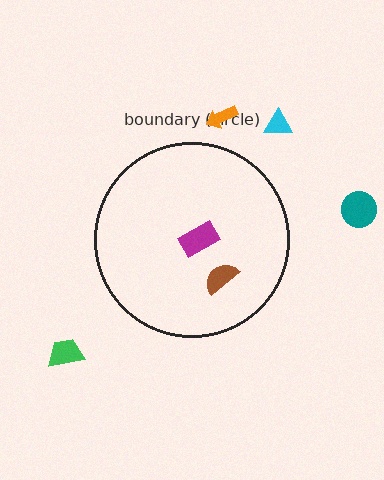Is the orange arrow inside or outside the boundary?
Outside.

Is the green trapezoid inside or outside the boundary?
Outside.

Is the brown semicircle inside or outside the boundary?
Inside.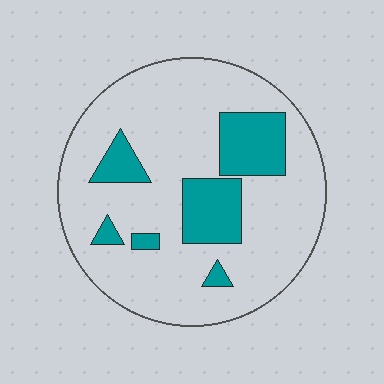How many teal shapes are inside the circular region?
6.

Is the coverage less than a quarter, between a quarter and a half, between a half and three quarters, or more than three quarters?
Less than a quarter.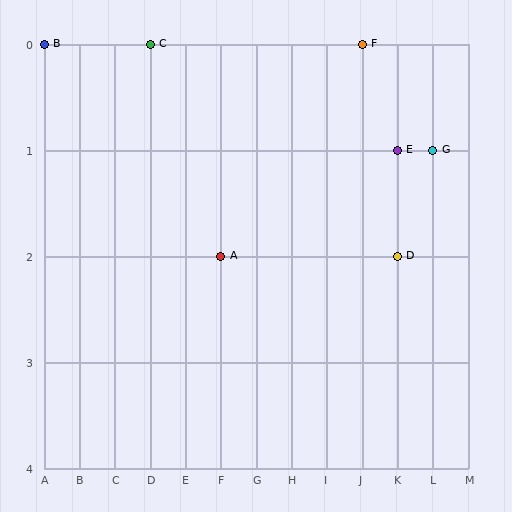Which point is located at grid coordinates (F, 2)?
Point A is at (F, 2).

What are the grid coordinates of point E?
Point E is at grid coordinates (K, 1).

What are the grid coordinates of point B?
Point B is at grid coordinates (A, 0).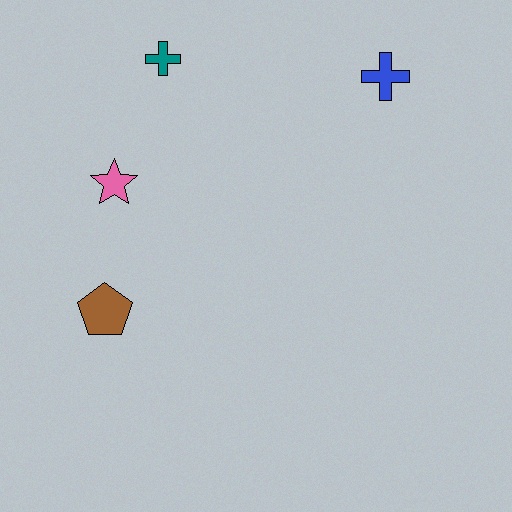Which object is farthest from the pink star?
The blue cross is farthest from the pink star.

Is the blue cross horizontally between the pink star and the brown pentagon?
No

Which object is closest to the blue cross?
The teal cross is closest to the blue cross.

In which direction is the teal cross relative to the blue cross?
The teal cross is to the left of the blue cross.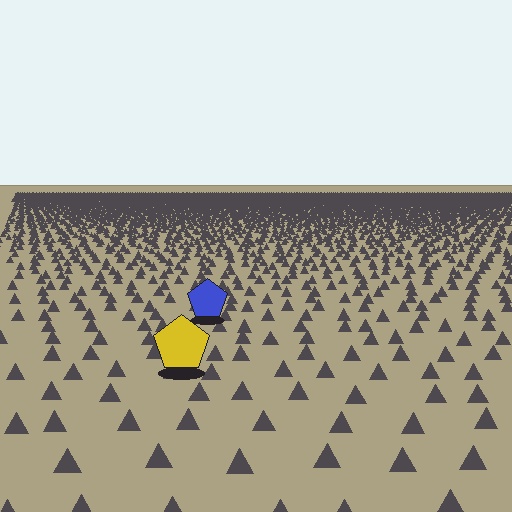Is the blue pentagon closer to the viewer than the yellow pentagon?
No. The yellow pentagon is closer — you can tell from the texture gradient: the ground texture is coarser near it.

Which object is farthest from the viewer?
The blue pentagon is farthest from the viewer. It appears smaller and the ground texture around it is denser.